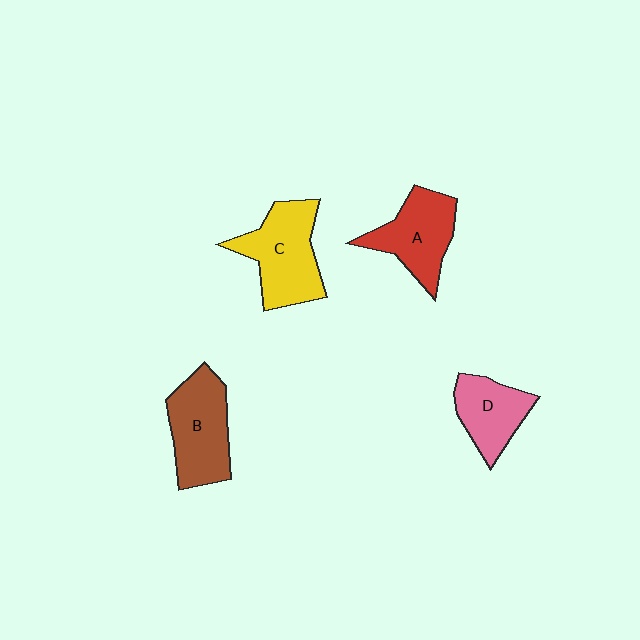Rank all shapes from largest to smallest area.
From largest to smallest: C (yellow), B (brown), A (red), D (pink).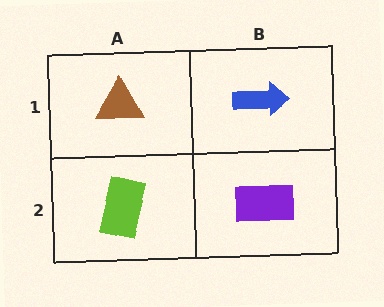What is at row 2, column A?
A lime rectangle.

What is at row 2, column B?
A purple rectangle.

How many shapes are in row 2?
2 shapes.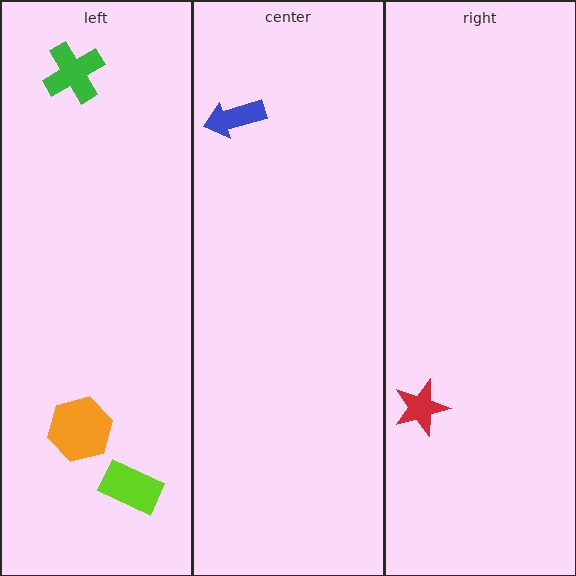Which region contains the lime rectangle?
The left region.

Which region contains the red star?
The right region.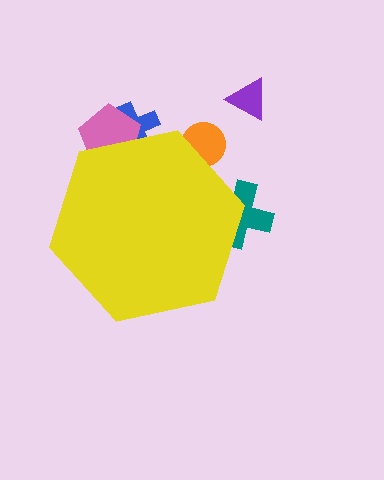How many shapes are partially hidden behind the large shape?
4 shapes are partially hidden.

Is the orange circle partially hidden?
Yes, the orange circle is partially hidden behind the yellow hexagon.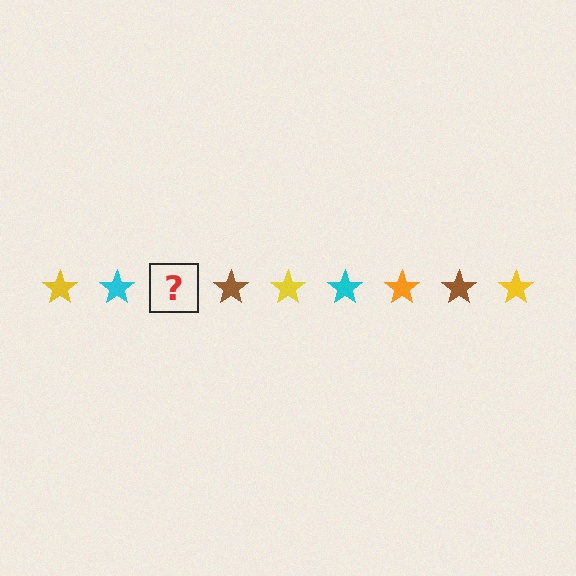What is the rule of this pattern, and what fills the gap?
The rule is that the pattern cycles through yellow, cyan, orange, brown stars. The gap should be filled with an orange star.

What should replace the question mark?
The question mark should be replaced with an orange star.